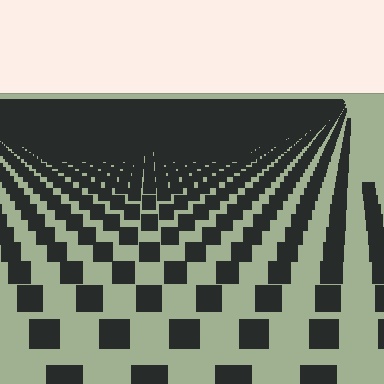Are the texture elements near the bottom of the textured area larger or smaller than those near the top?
Larger. Near the bottom, elements are closer to the viewer and appear at a bigger on-screen size.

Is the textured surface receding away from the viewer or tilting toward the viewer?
The surface is receding away from the viewer. Texture elements get smaller and denser toward the top.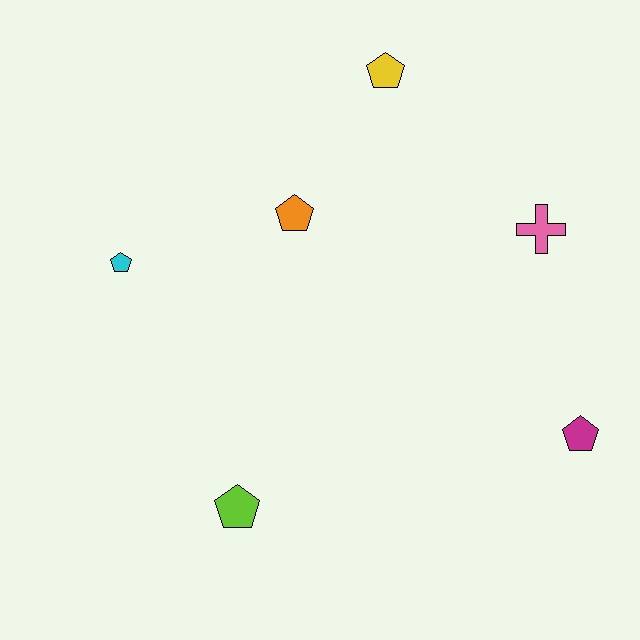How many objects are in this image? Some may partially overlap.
There are 6 objects.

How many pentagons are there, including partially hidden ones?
There are 5 pentagons.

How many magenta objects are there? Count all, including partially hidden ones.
There is 1 magenta object.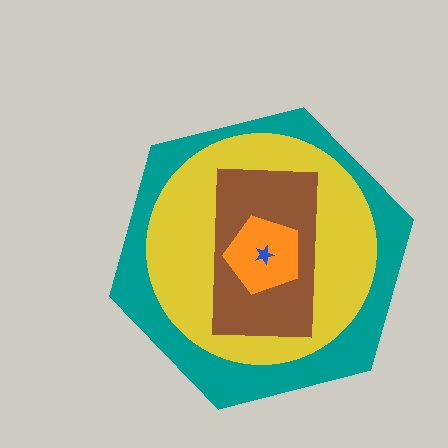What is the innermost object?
The blue star.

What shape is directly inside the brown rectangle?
The orange pentagon.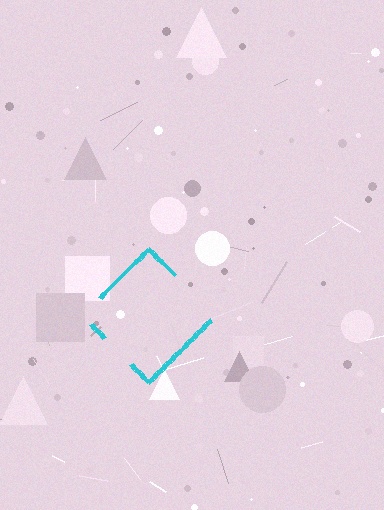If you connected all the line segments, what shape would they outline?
They would outline a diamond.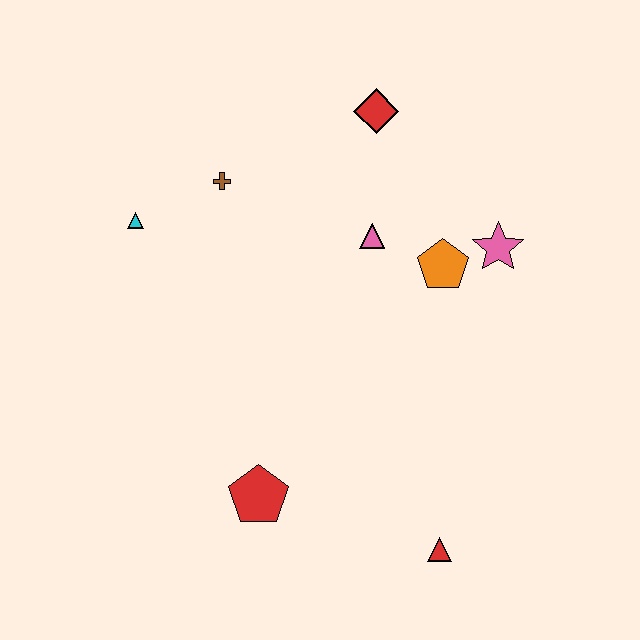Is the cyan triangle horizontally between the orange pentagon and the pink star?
No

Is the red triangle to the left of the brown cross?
No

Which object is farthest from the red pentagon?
The red diamond is farthest from the red pentagon.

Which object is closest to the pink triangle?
The orange pentagon is closest to the pink triangle.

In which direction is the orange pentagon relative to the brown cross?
The orange pentagon is to the right of the brown cross.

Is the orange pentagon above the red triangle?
Yes